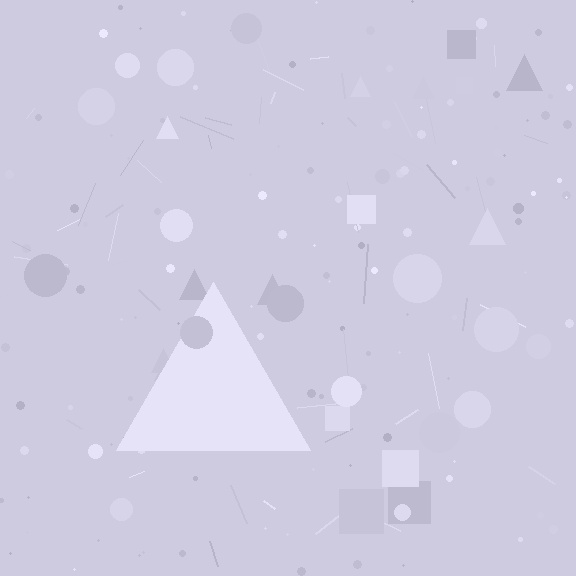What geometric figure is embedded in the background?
A triangle is embedded in the background.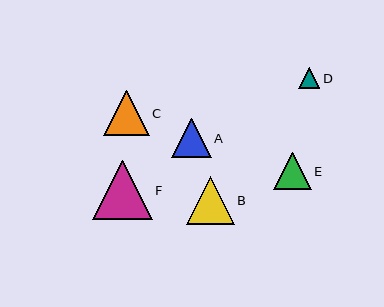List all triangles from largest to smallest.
From largest to smallest: F, B, C, A, E, D.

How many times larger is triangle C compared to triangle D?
Triangle C is approximately 2.2 times the size of triangle D.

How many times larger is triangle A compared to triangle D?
Triangle A is approximately 1.9 times the size of triangle D.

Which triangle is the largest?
Triangle F is the largest with a size of approximately 60 pixels.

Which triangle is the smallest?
Triangle D is the smallest with a size of approximately 21 pixels.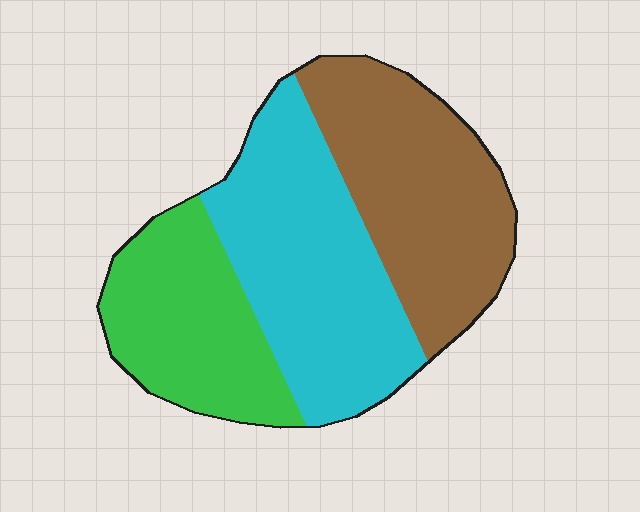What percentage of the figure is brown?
Brown covers about 35% of the figure.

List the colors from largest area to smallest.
From largest to smallest: cyan, brown, green.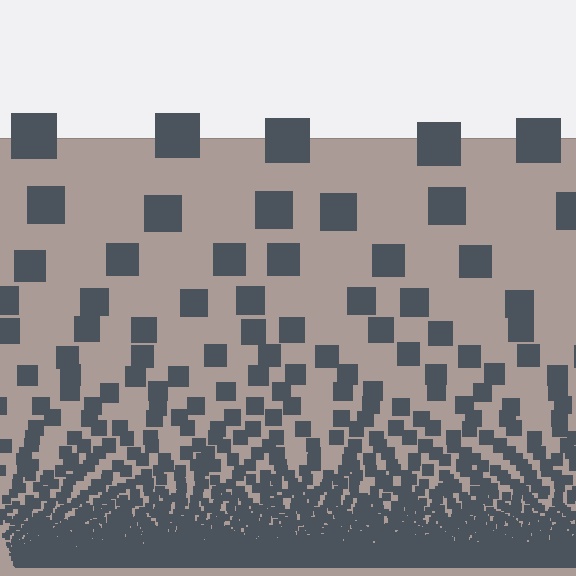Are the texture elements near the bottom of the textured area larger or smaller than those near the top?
Smaller. The gradient is inverted — elements near the bottom are smaller and denser.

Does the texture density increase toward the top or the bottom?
Density increases toward the bottom.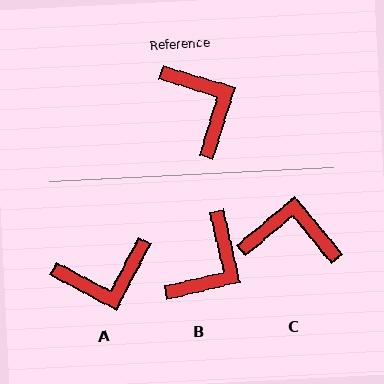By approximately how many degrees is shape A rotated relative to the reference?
Approximately 101 degrees clockwise.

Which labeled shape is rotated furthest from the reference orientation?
A, about 101 degrees away.